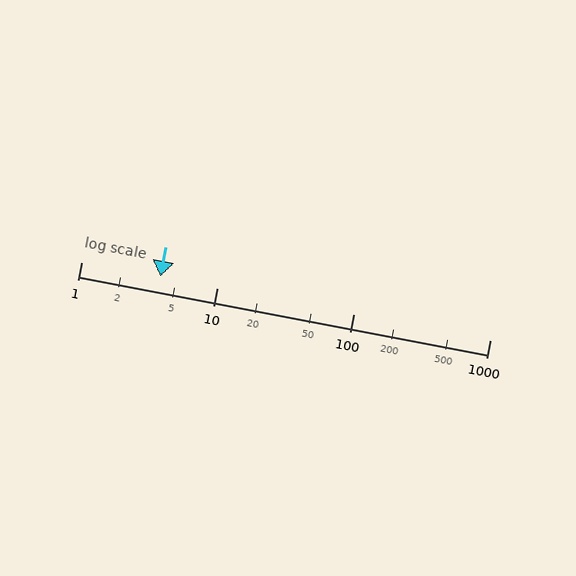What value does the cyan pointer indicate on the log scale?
The pointer indicates approximately 3.8.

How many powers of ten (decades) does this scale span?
The scale spans 3 decades, from 1 to 1000.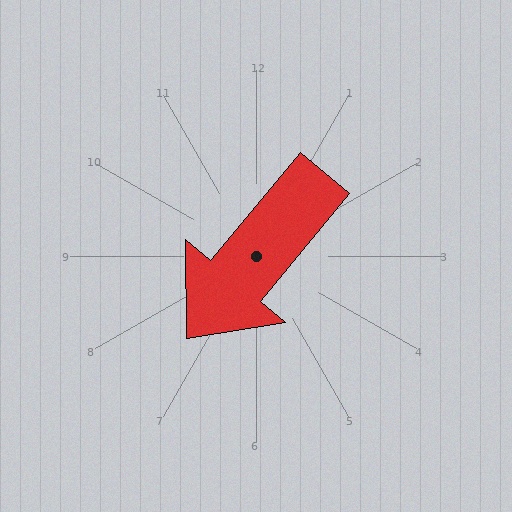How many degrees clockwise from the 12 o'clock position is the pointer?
Approximately 220 degrees.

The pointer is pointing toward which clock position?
Roughly 7 o'clock.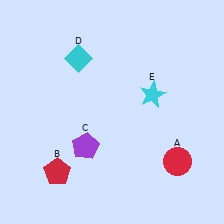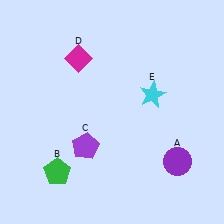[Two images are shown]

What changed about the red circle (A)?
In Image 1, A is red. In Image 2, it changed to purple.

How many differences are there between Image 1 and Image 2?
There are 3 differences between the two images.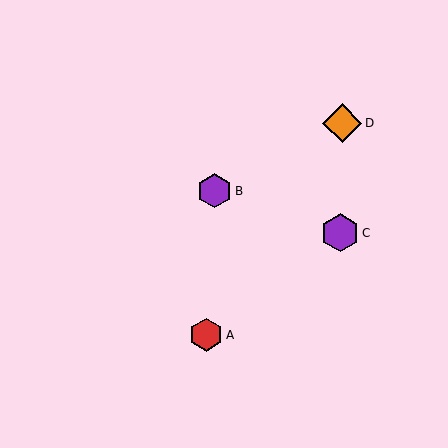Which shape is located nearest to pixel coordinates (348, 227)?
The purple hexagon (labeled C) at (340, 233) is nearest to that location.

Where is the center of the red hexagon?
The center of the red hexagon is at (206, 335).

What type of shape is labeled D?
Shape D is an orange diamond.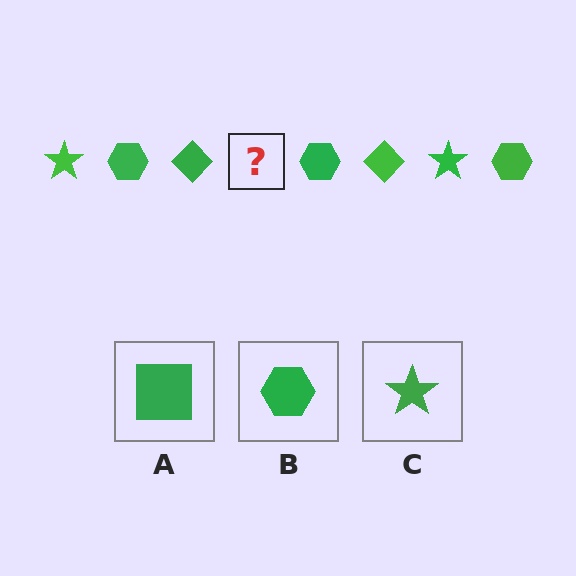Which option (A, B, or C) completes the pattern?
C.